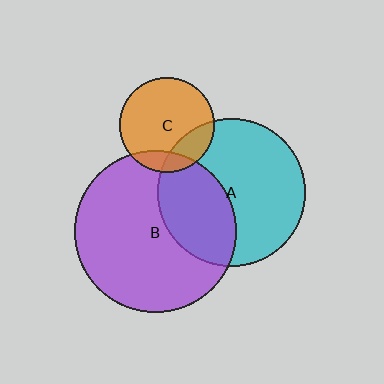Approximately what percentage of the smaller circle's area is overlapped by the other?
Approximately 35%.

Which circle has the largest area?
Circle B (purple).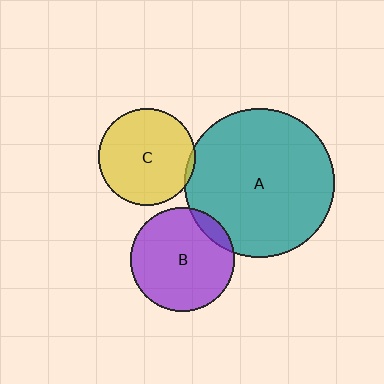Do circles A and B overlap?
Yes.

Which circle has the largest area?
Circle A (teal).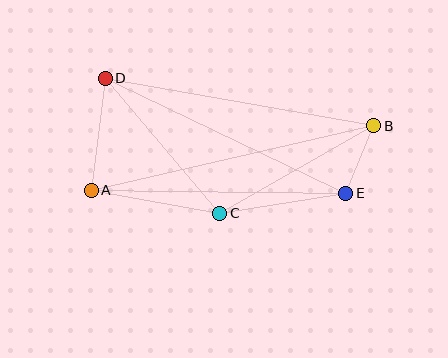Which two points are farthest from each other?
Points A and B are farthest from each other.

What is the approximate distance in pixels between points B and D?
The distance between B and D is approximately 273 pixels.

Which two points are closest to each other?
Points B and E are closest to each other.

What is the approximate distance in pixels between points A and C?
The distance between A and C is approximately 131 pixels.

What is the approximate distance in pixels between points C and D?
The distance between C and D is approximately 177 pixels.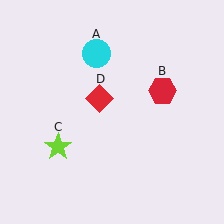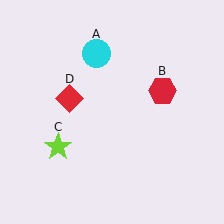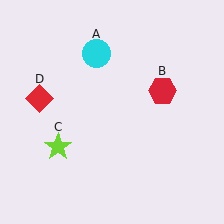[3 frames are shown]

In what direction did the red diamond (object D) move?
The red diamond (object D) moved left.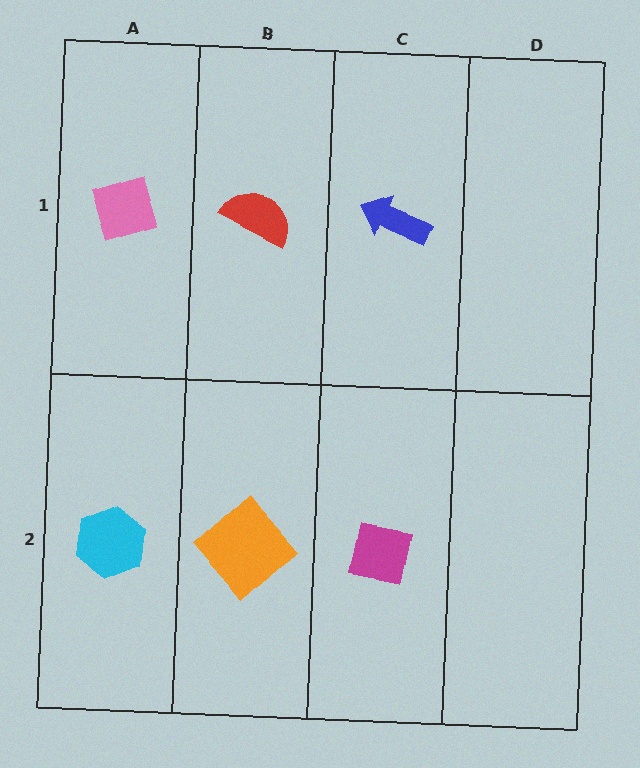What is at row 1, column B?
A red semicircle.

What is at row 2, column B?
An orange diamond.